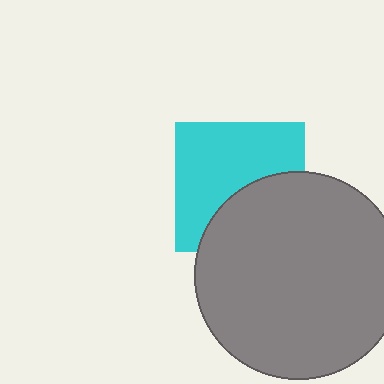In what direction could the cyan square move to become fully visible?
The cyan square could move up. That would shift it out from behind the gray circle entirely.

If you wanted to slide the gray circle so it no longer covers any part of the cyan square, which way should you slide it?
Slide it down — that is the most direct way to separate the two shapes.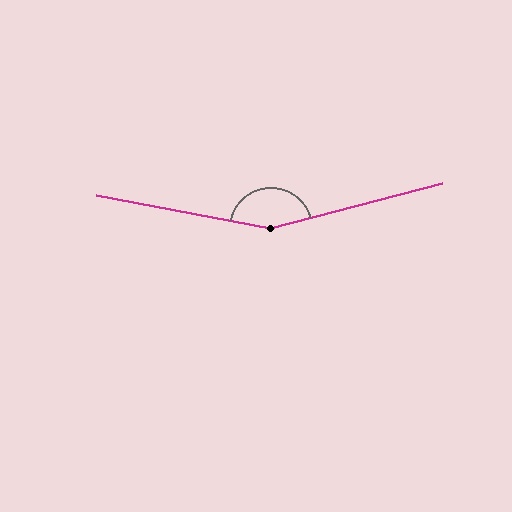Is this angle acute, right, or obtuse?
It is obtuse.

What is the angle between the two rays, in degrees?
Approximately 155 degrees.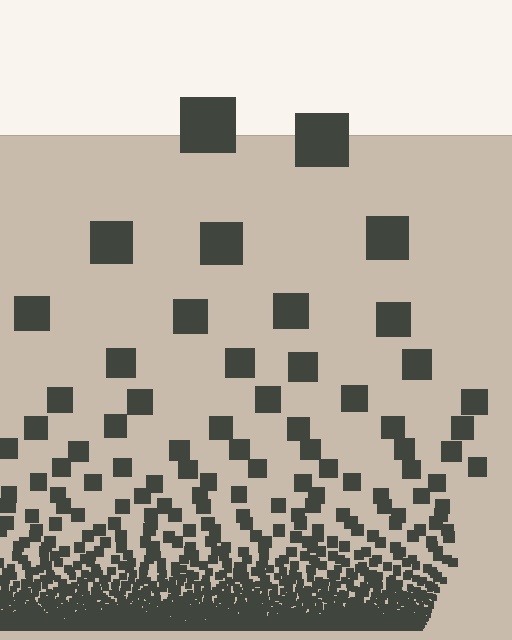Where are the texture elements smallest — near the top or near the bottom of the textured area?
Near the bottom.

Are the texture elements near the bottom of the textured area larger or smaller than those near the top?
Smaller. The gradient is inverted — elements near the bottom are smaller and denser.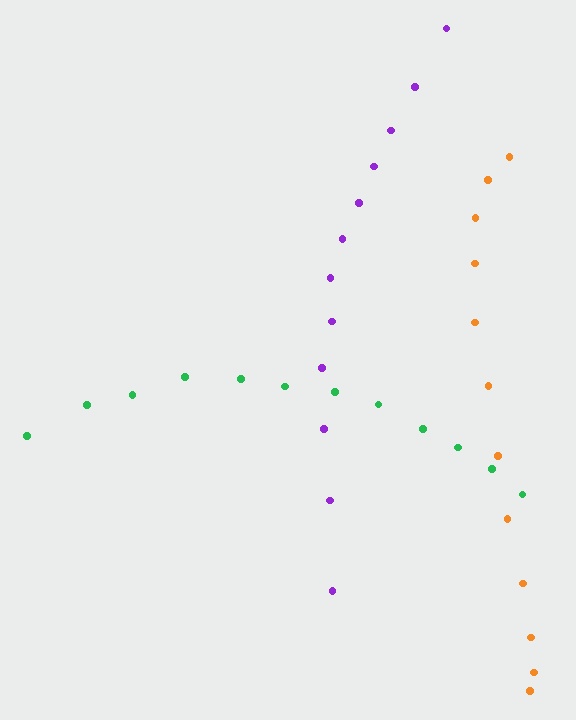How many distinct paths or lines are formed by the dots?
There are 3 distinct paths.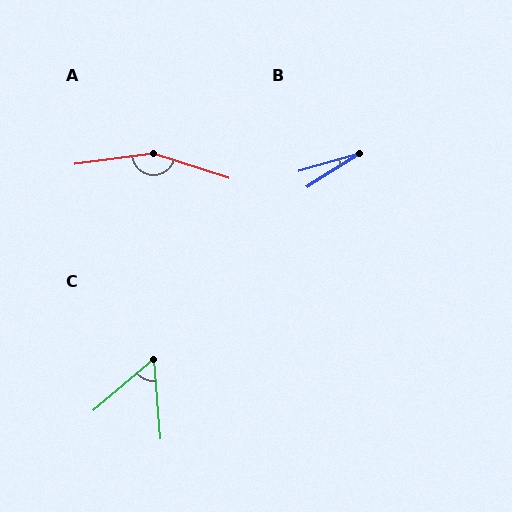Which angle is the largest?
A, at approximately 154 degrees.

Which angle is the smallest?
B, at approximately 17 degrees.